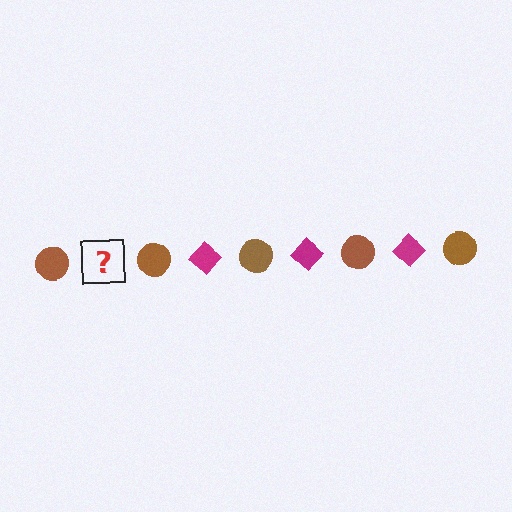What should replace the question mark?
The question mark should be replaced with a magenta diamond.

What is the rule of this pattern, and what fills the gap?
The rule is that the pattern alternates between brown circle and magenta diamond. The gap should be filled with a magenta diamond.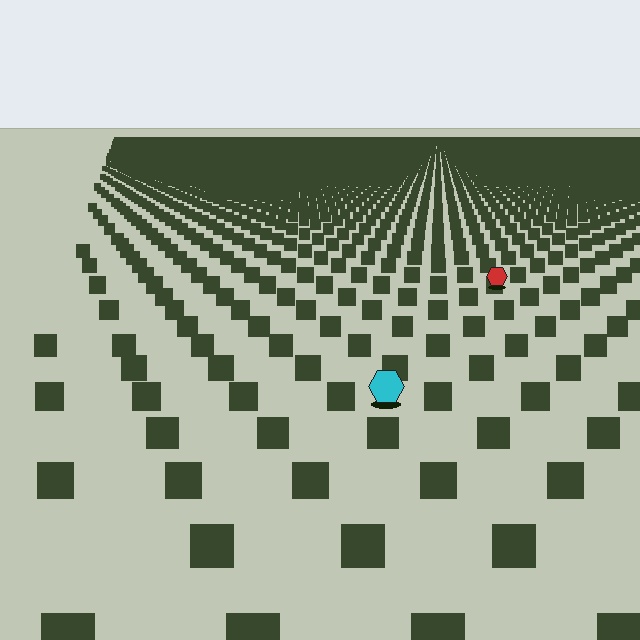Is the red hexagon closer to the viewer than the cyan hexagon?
No. The cyan hexagon is closer — you can tell from the texture gradient: the ground texture is coarser near it.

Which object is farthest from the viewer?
The red hexagon is farthest from the viewer. It appears smaller and the ground texture around it is denser.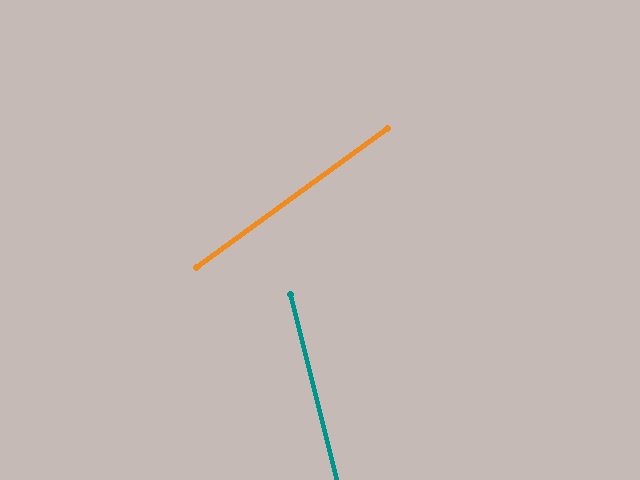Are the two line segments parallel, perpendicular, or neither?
Neither parallel nor perpendicular — they differ by about 68°.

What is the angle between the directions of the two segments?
Approximately 68 degrees.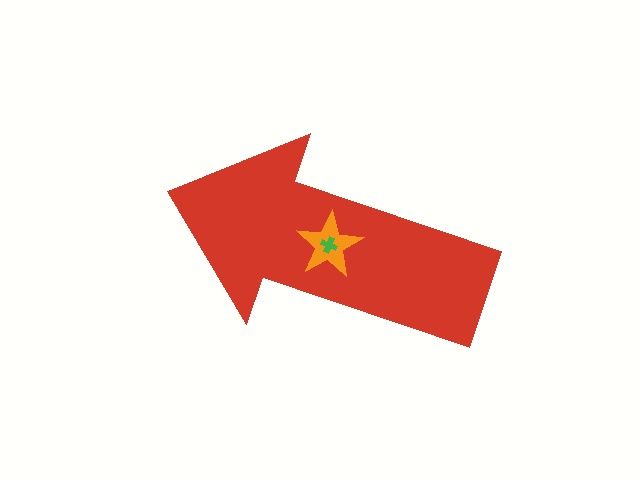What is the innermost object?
The green cross.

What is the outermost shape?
The red arrow.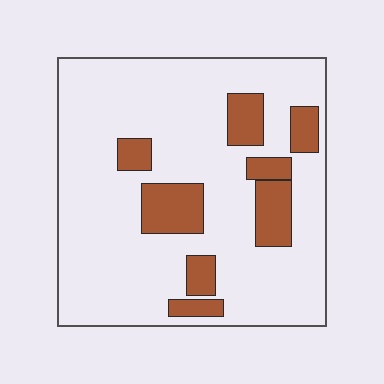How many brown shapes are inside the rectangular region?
8.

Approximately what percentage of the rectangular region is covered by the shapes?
Approximately 20%.